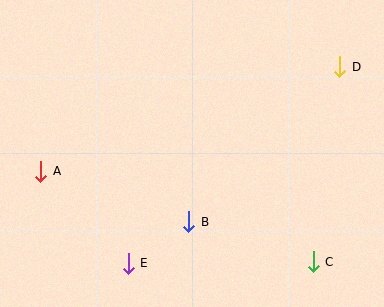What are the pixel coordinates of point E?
Point E is at (128, 263).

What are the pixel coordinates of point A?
Point A is at (41, 171).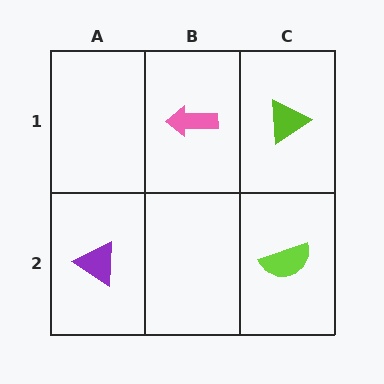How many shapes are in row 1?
2 shapes.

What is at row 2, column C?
A lime semicircle.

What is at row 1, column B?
A pink arrow.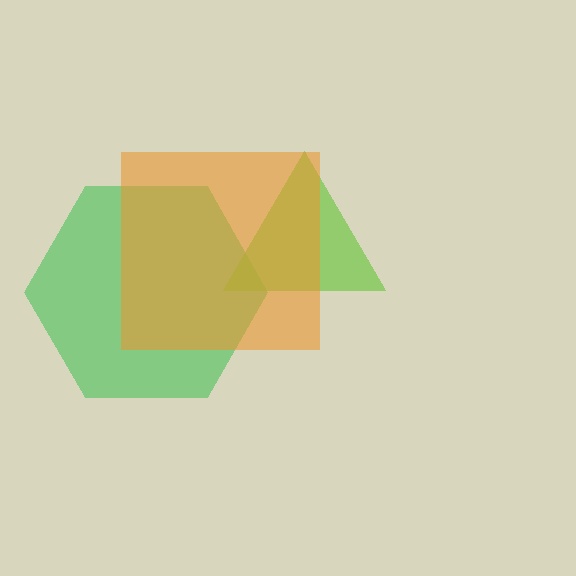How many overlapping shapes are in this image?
There are 3 overlapping shapes in the image.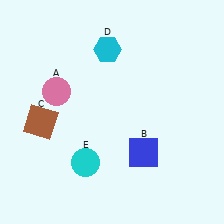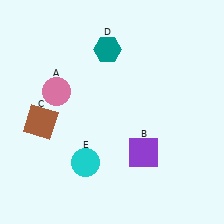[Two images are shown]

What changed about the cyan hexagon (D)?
In Image 1, D is cyan. In Image 2, it changed to teal.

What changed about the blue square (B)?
In Image 1, B is blue. In Image 2, it changed to purple.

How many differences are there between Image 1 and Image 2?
There are 2 differences between the two images.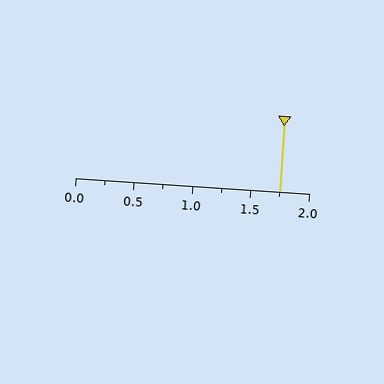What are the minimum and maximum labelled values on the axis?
The axis runs from 0.0 to 2.0.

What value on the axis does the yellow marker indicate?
The marker indicates approximately 1.75.